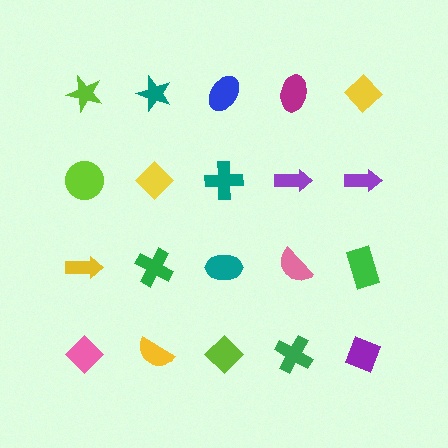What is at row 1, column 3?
A blue ellipse.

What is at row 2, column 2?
A yellow diamond.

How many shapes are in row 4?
5 shapes.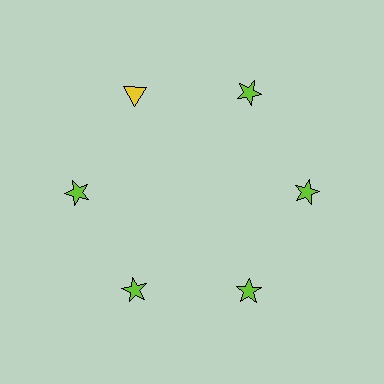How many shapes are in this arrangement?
There are 6 shapes arranged in a ring pattern.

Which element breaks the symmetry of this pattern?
The yellow triangle at roughly the 11 o'clock position breaks the symmetry. All other shapes are lime stars.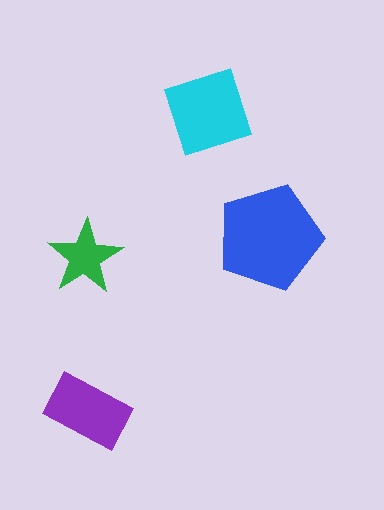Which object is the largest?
The blue pentagon.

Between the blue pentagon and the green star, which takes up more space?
The blue pentagon.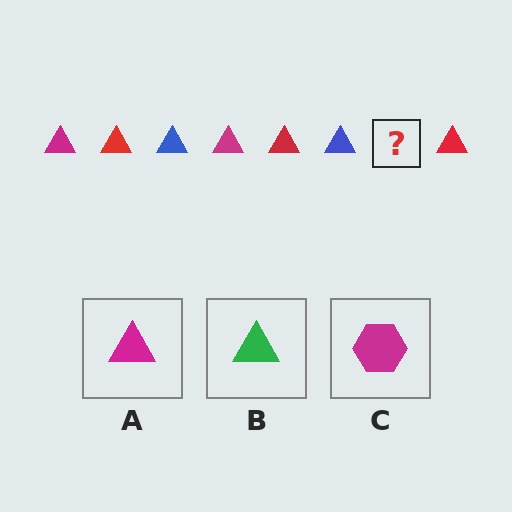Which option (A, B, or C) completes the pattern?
A.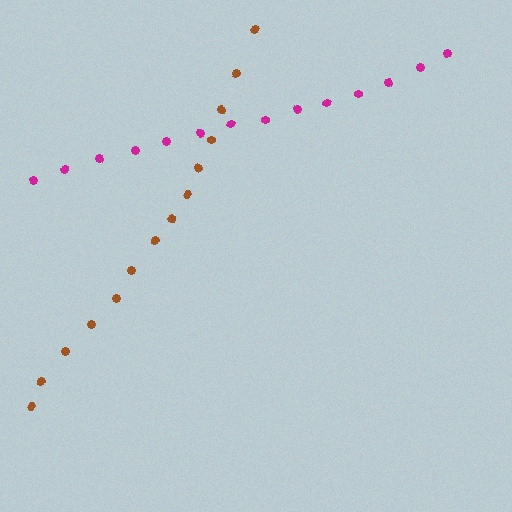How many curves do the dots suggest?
There are 2 distinct paths.